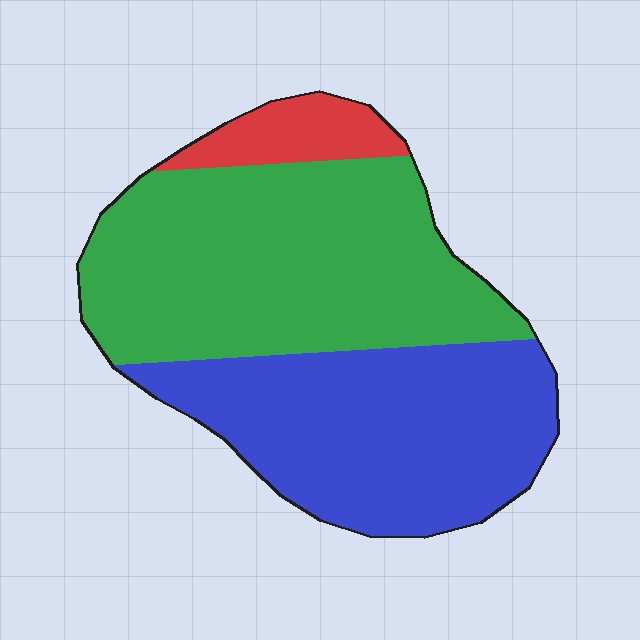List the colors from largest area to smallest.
From largest to smallest: green, blue, red.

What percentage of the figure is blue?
Blue takes up about two fifths (2/5) of the figure.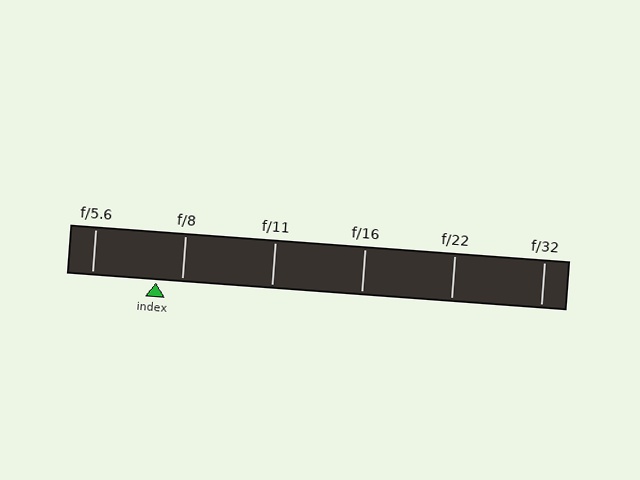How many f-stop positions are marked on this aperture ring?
There are 6 f-stop positions marked.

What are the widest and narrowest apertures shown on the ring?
The widest aperture shown is f/5.6 and the narrowest is f/32.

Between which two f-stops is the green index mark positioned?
The index mark is between f/5.6 and f/8.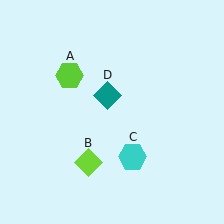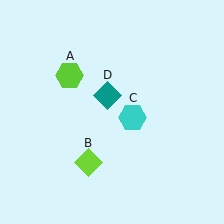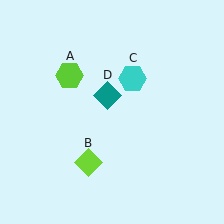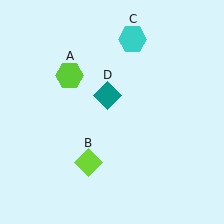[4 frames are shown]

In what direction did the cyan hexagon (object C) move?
The cyan hexagon (object C) moved up.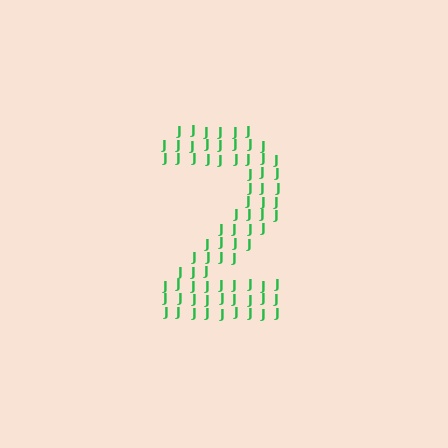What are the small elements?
The small elements are letter J's.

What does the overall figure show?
The overall figure shows the digit 2.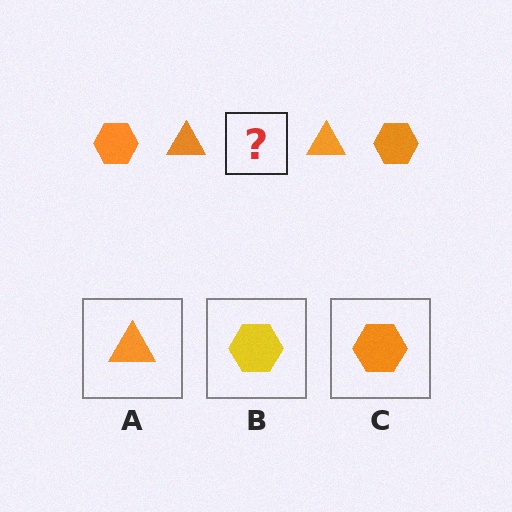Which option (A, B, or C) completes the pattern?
C.